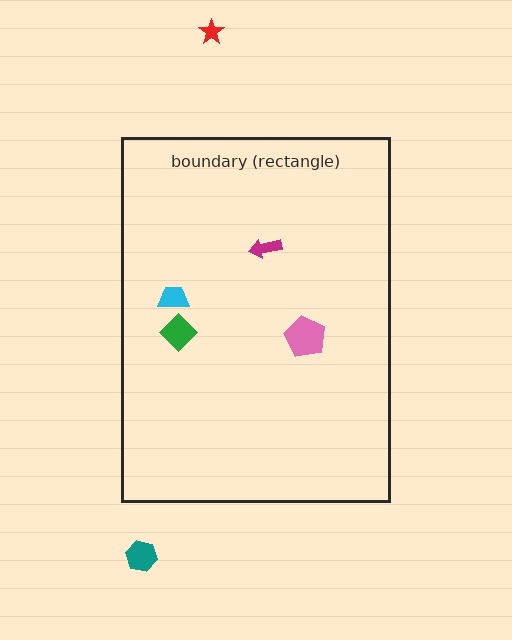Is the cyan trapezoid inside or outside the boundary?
Inside.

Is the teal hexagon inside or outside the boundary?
Outside.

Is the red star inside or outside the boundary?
Outside.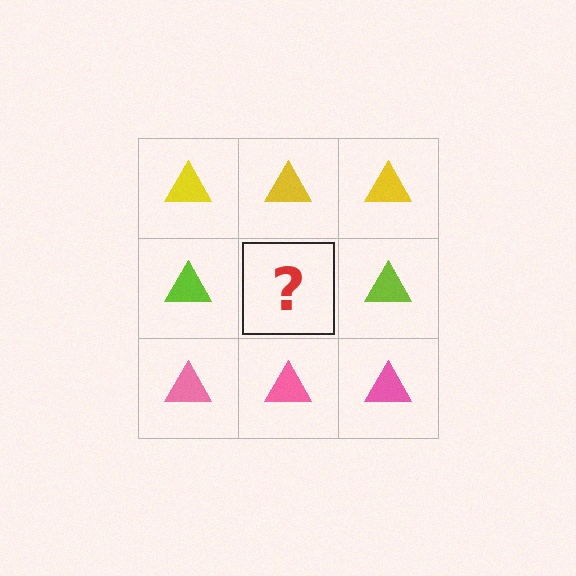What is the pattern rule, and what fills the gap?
The rule is that each row has a consistent color. The gap should be filled with a lime triangle.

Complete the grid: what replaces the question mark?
The question mark should be replaced with a lime triangle.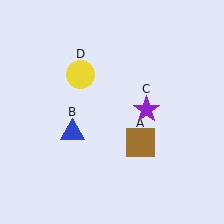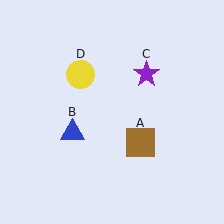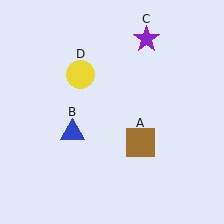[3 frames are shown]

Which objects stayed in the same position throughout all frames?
Brown square (object A) and blue triangle (object B) and yellow circle (object D) remained stationary.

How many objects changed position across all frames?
1 object changed position: purple star (object C).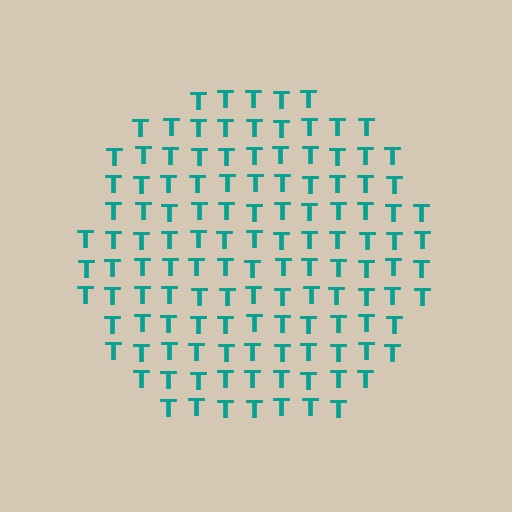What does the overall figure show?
The overall figure shows a circle.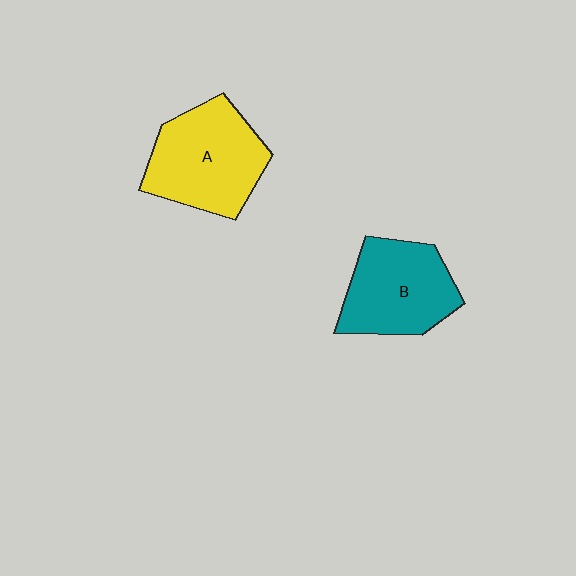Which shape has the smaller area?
Shape B (teal).